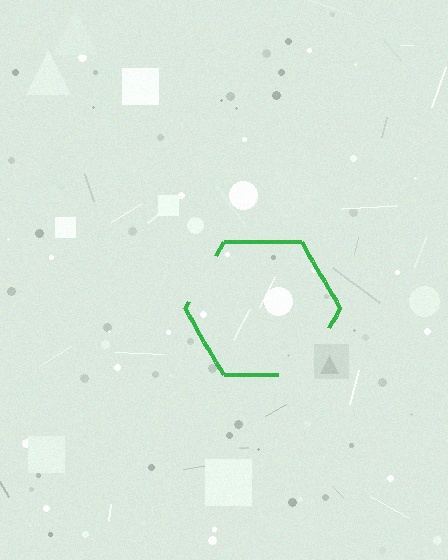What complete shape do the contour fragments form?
The contour fragments form a hexagon.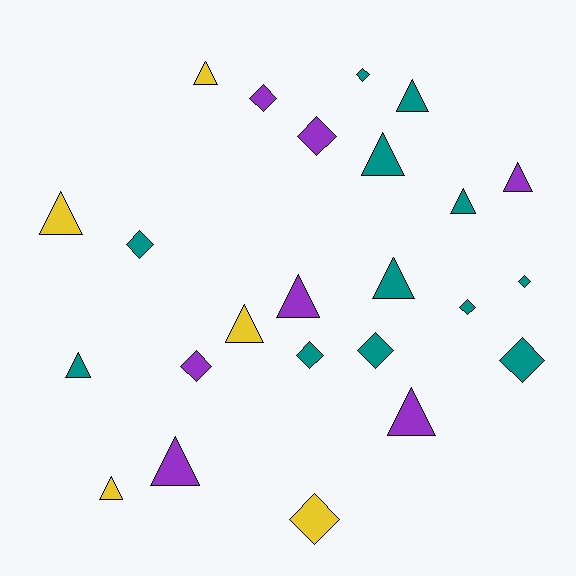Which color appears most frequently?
Teal, with 12 objects.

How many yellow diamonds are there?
There is 1 yellow diamond.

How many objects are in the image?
There are 24 objects.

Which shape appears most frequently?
Triangle, with 13 objects.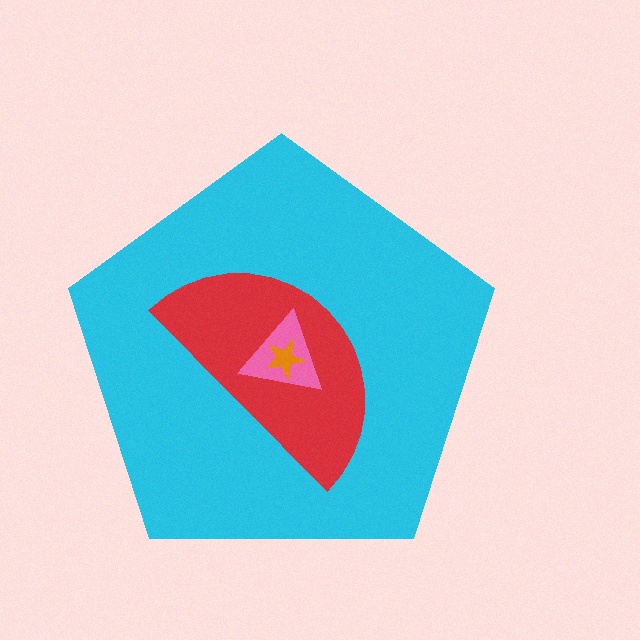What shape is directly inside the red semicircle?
The pink triangle.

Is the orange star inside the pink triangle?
Yes.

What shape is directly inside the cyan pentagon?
The red semicircle.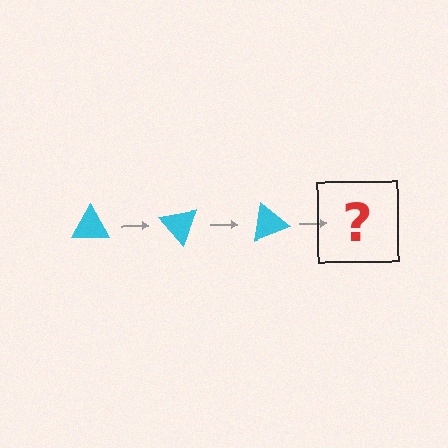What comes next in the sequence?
The next element should be a cyan triangle rotated 150 degrees.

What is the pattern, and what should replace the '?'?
The pattern is that the triangle rotates 50 degrees each step. The '?' should be a cyan triangle rotated 150 degrees.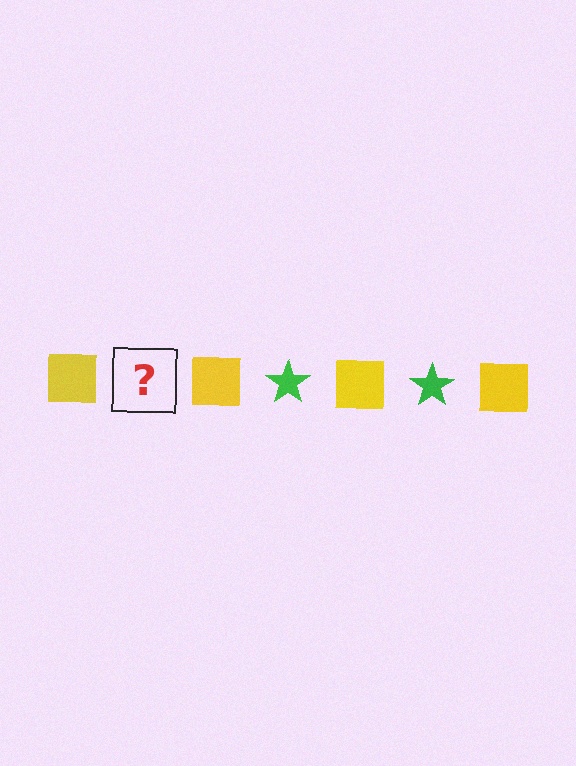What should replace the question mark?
The question mark should be replaced with a green star.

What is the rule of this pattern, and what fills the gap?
The rule is that the pattern alternates between yellow square and green star. The gap should be filled with a green star.